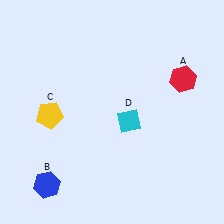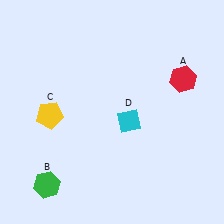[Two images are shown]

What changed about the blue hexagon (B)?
In Image 1, B is blue. In Image 2, it changed to green.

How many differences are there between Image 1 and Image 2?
There is 1 difference between the two images.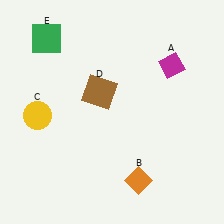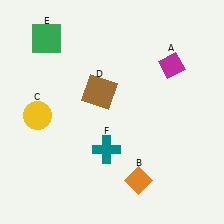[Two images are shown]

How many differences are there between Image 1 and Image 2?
There is 1 difference between the two images.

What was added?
A teal cross (F) was added in Image 2.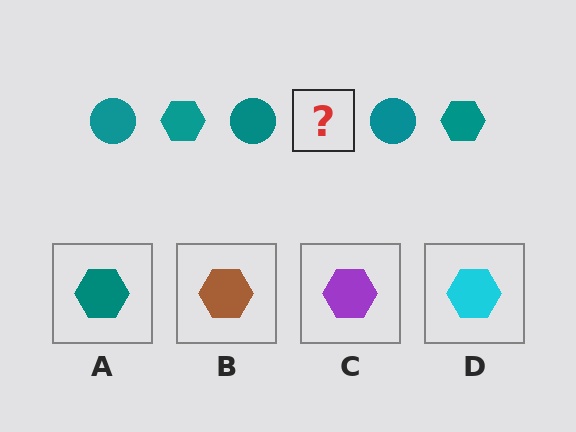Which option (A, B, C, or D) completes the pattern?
A.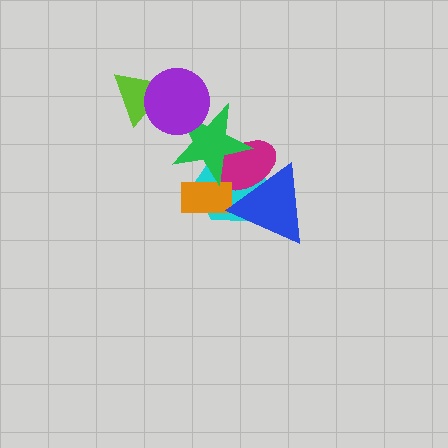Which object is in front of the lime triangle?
The purple circle is in front of the lime triangle.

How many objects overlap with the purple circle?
2 objects overlap with the purple circle.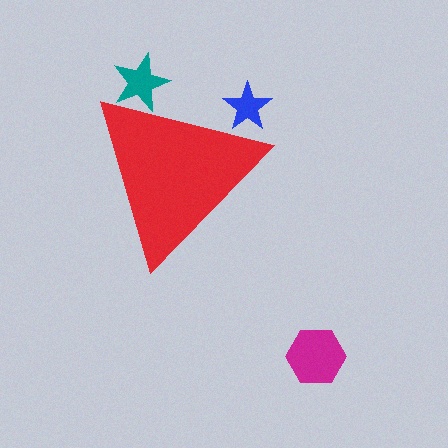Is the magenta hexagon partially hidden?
No, the magenta hexagon is fully visible.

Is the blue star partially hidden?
Yes, the blue star is partially hidden behind the red triangle.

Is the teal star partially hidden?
Yes, the teal star is partially hidden behind the red triangle.